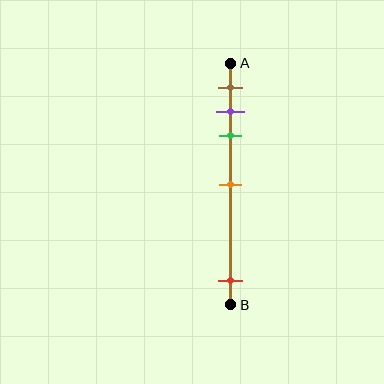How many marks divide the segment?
There are 5 marks dividing the segment.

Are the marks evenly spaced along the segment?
No, the marks are not evenly spaced.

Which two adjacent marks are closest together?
The purple and green marks are the closest adjacent pair.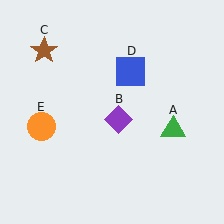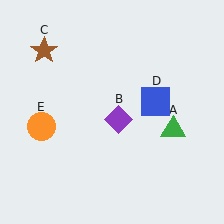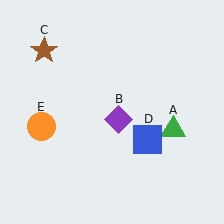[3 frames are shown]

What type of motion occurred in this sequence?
The blue square (object D) rotated clockwise around the center of the scene.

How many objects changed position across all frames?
1 object changed position: blue square (object D).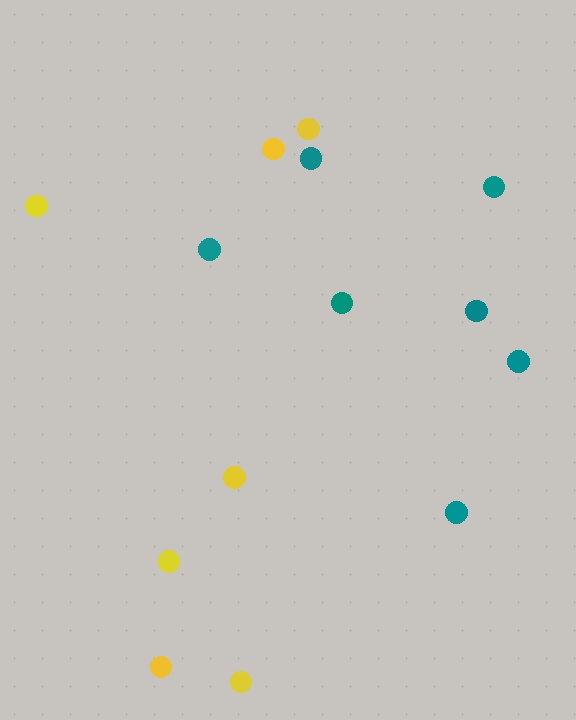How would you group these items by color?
There are 2 groups: one group of yellow circles (7) and one group of teal circles (7).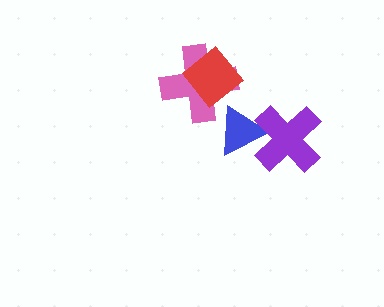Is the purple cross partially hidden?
No, no other shape covers it.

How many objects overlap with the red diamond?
1 object overlaps with the red diamond.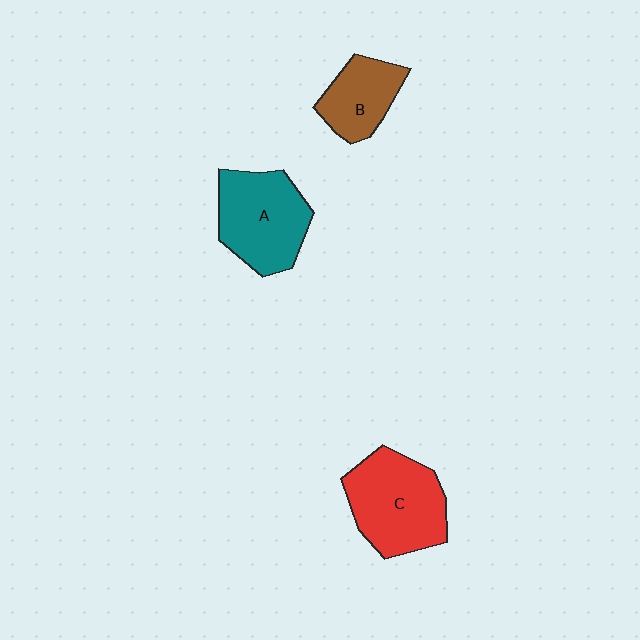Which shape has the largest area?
Shape C (red).